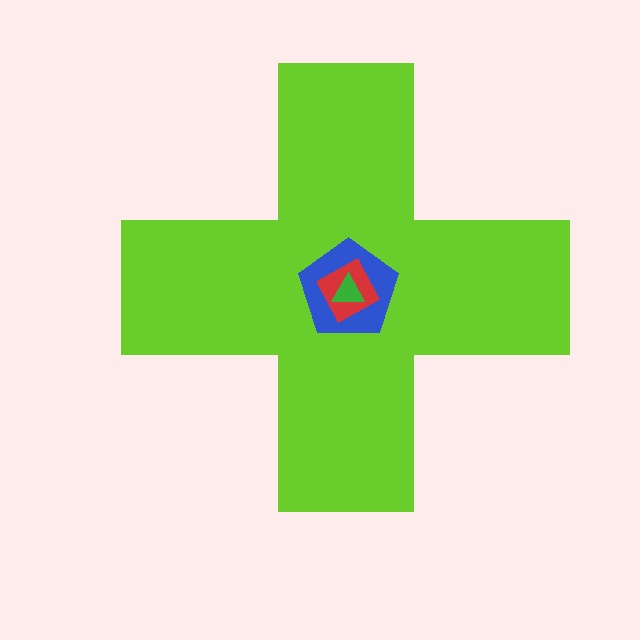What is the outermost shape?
The lime cross.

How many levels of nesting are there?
4.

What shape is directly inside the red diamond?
The green triangle.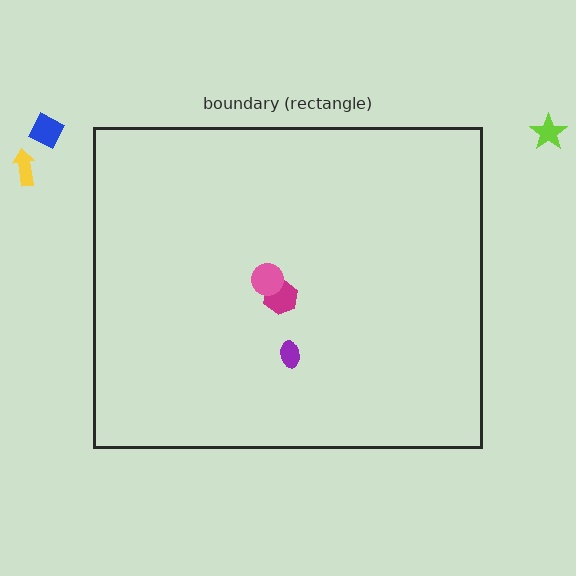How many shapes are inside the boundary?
3 inside, 3 outside.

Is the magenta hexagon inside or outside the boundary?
Inside.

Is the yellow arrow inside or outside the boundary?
Outside.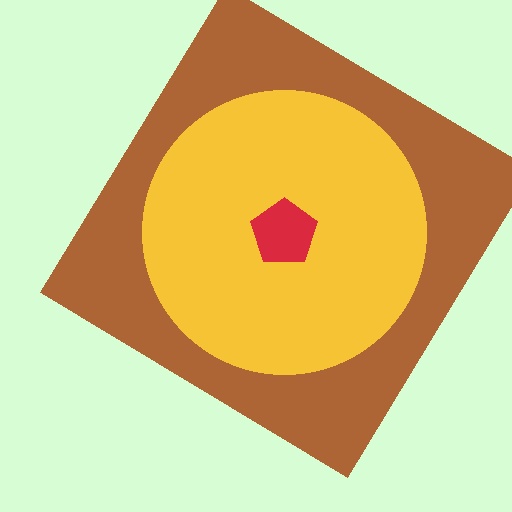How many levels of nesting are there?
3.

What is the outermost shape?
The brown diamond.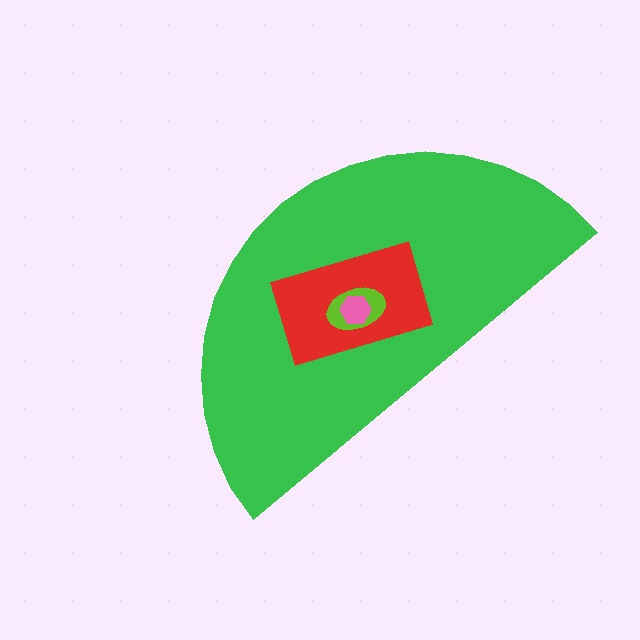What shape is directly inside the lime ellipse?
The pink hexagon.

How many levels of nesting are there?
4.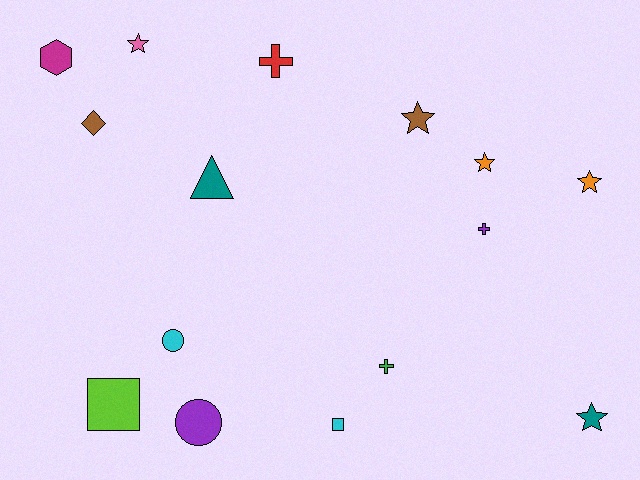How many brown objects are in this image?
There are 2 brown objects.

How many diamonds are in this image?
There is 1 diamond.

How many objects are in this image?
There are 15 objects.